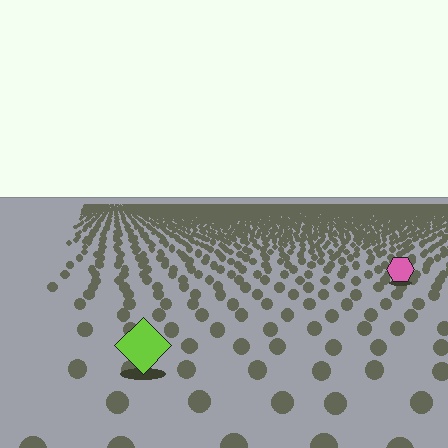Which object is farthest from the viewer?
The pink hexagon is farthest from the viewer. It appears smaller and the ground texture around it is denser.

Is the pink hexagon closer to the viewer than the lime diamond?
No. The lime diamond is closer — you can tell from the texture gradient: the ground texture is coarser near it.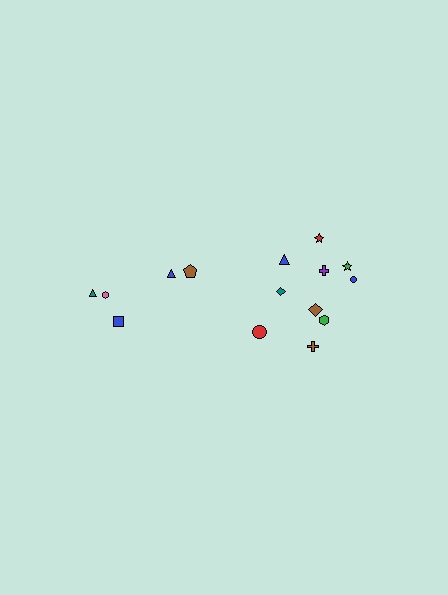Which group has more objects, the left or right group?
The right group.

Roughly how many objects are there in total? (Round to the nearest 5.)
Roughly 15 objects in total.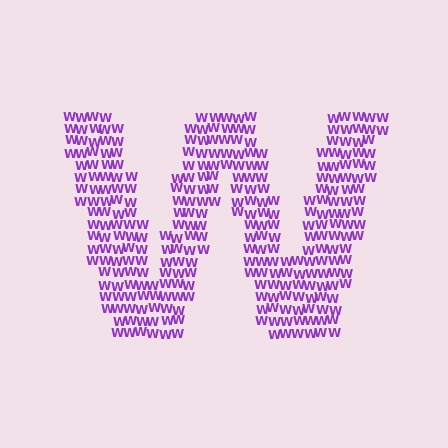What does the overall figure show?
The overall figure shows the letter W.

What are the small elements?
The small elements are letter W's.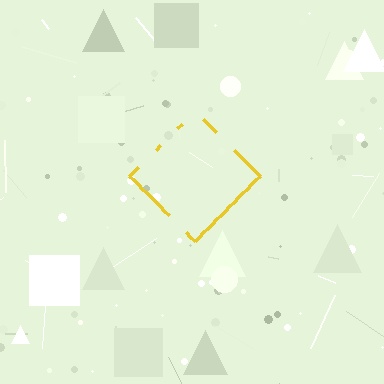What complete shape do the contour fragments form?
The contour fragments form a diamond.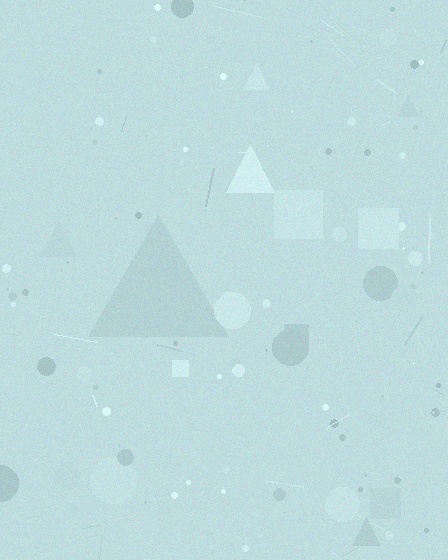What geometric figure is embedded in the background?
A triangle is embedded in the background.